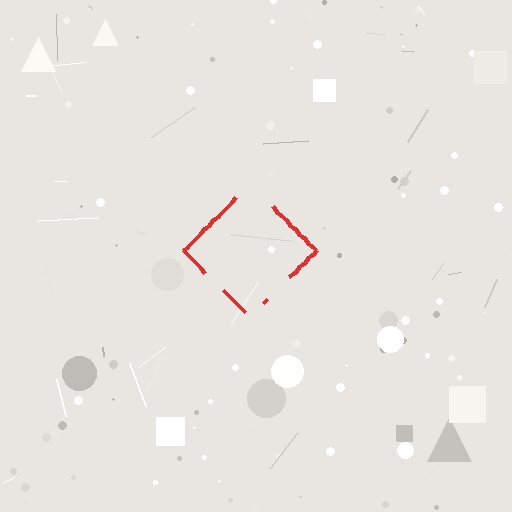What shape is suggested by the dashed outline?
The dashed outline suggests a diamond.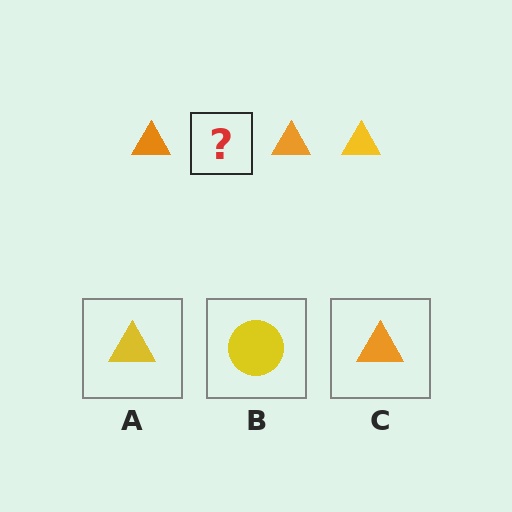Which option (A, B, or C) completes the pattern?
A.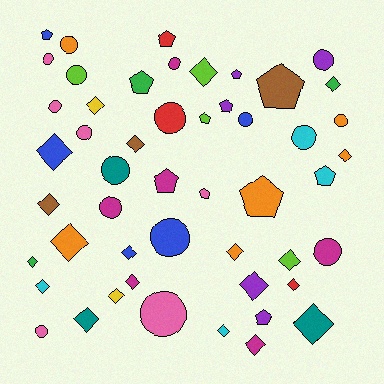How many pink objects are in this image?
There are 6 pink objects.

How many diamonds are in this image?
There are 21 diamonds.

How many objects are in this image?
There are 50 objects.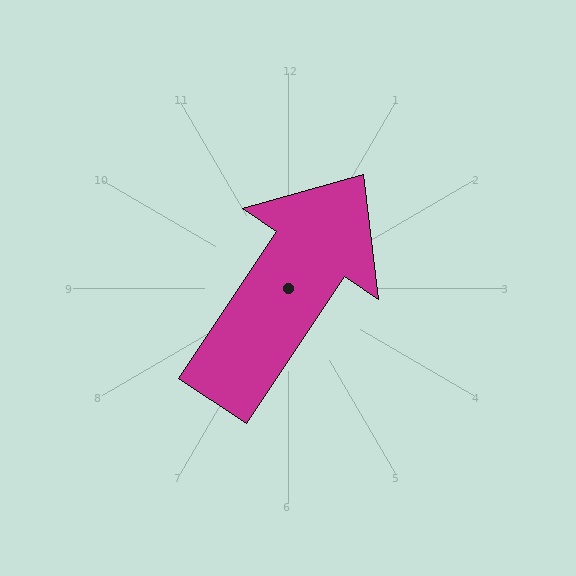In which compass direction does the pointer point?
Northeast.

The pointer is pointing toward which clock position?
Roughly 1 o'clock.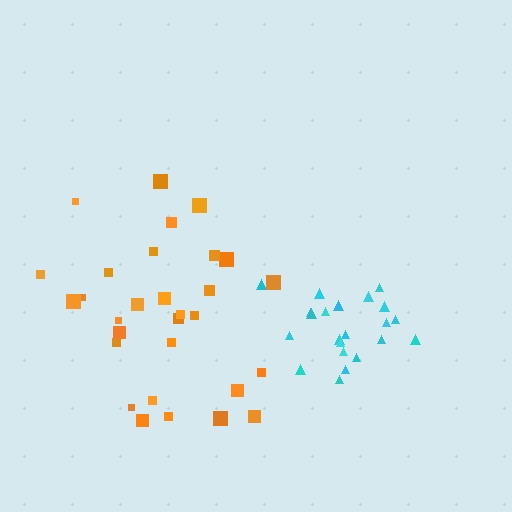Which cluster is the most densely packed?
Cyan.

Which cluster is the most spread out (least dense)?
Orange.